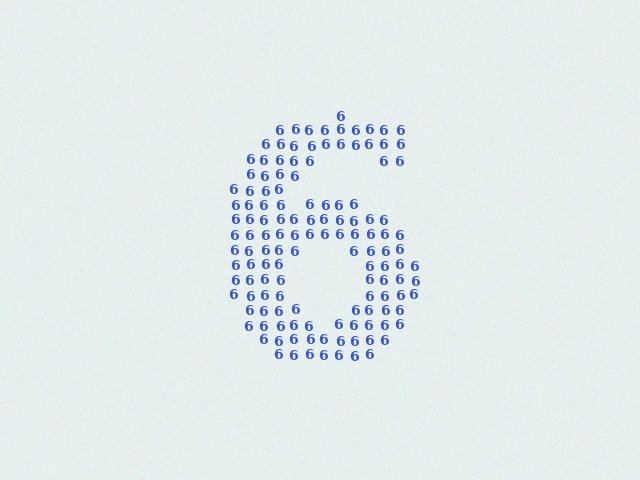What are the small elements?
The small elements are digit 6's.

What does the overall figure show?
The overall figure shows the digit 6.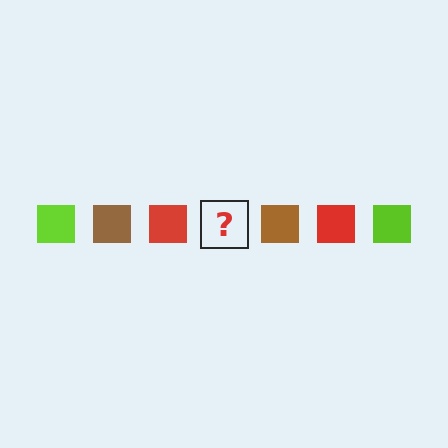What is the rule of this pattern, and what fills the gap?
The rule is that the pattern cycles through lime, brown, red squares. The gap should be filled with a lime square.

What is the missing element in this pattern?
The missing element is a lime square.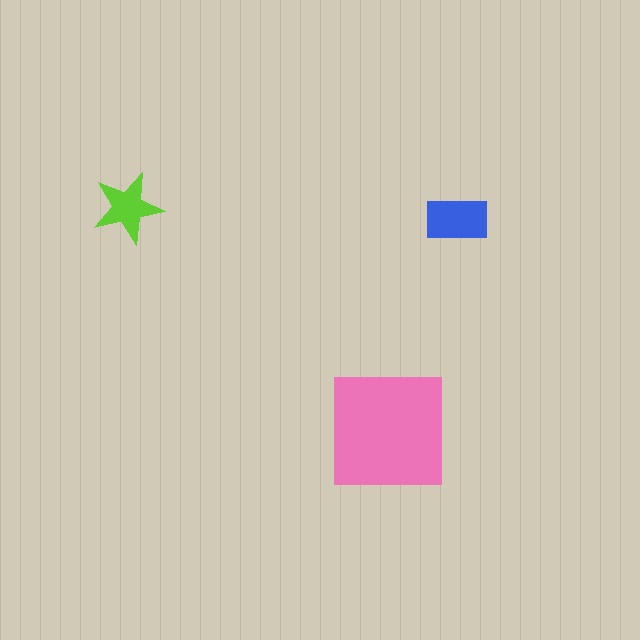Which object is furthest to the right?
The blue rectangle is rightmost.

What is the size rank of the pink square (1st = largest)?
1st.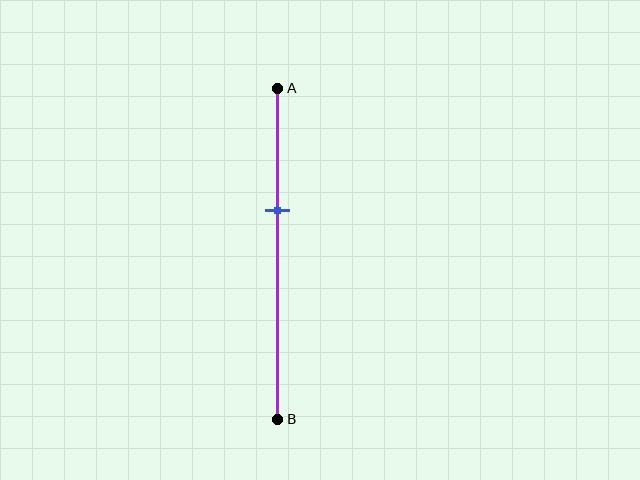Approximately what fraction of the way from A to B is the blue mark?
The blue mark is approximately 35% of the way from A to B.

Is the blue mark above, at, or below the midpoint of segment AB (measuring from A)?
The blue mark is above the midpoint of segment AB.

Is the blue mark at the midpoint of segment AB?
No, the mark is at about 35% from A, not at the 50% midpoint.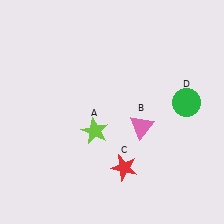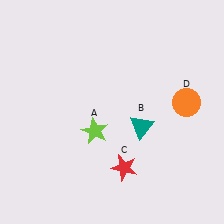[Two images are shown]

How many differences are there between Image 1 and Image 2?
There are 2 differences between the two images.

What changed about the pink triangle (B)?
In Image 1, B is pink. In Image 2, it changed to teal.